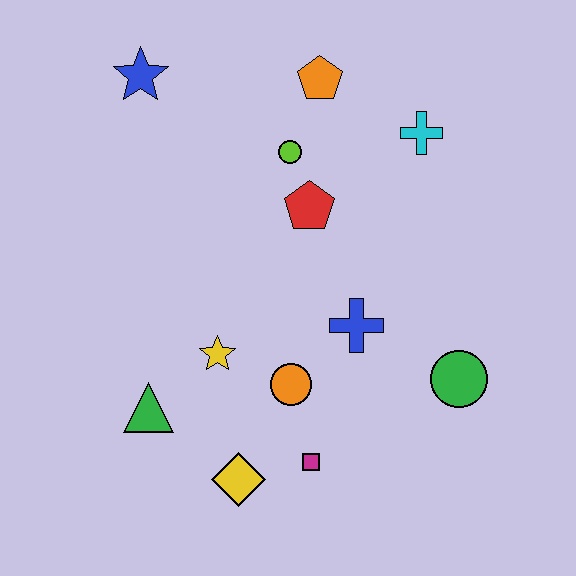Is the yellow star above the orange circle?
Yes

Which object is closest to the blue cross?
The orange circle is closest to the blue cross.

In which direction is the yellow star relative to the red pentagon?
The yellow star is below the red pentagon.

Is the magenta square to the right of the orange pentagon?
No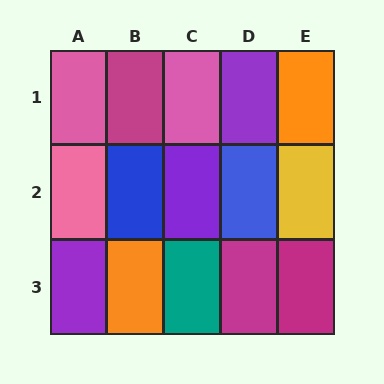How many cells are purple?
3 cells are purple.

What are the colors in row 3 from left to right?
Purple, orange, teal, magenta, magenta.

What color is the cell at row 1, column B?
Magenta.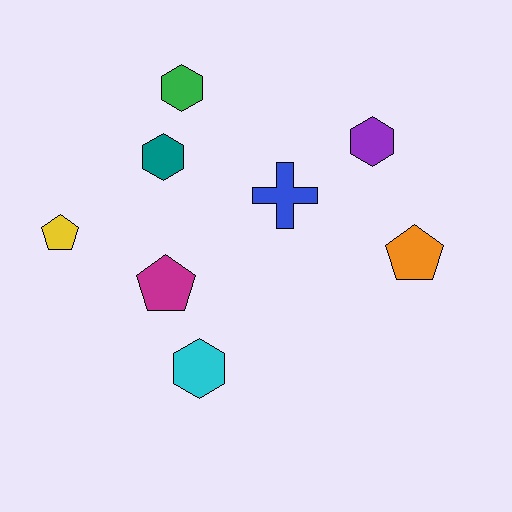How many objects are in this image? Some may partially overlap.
There are 8 objects.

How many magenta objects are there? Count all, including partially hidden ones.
There is 1 magenta object.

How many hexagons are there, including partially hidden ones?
There are 4 hexagons.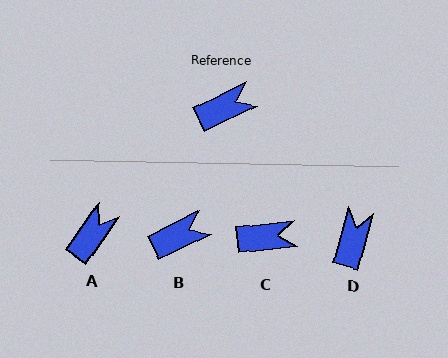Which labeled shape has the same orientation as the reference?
B.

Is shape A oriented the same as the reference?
No, it is off by about 29 degrees.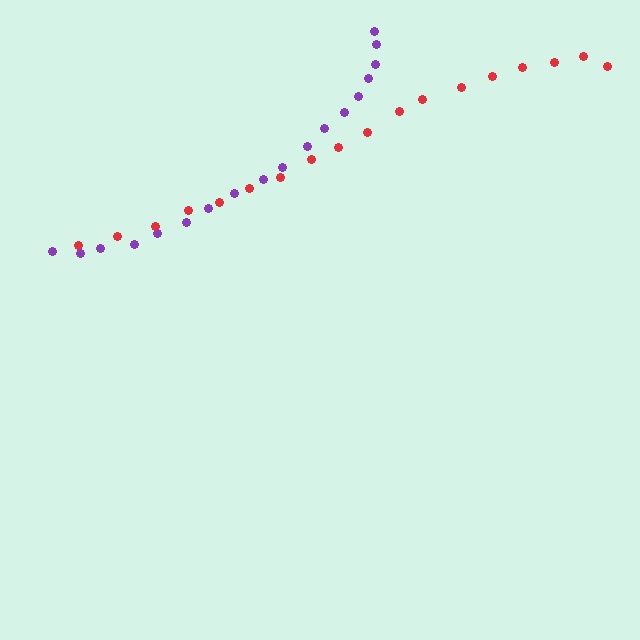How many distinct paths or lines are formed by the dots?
There are 2 distinct paths.